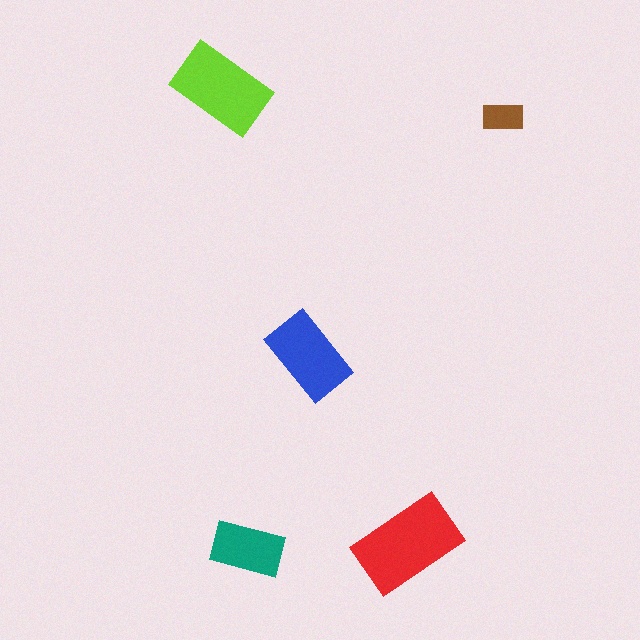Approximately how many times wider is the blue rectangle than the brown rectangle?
About 2 times wider.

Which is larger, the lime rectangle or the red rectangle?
The red one.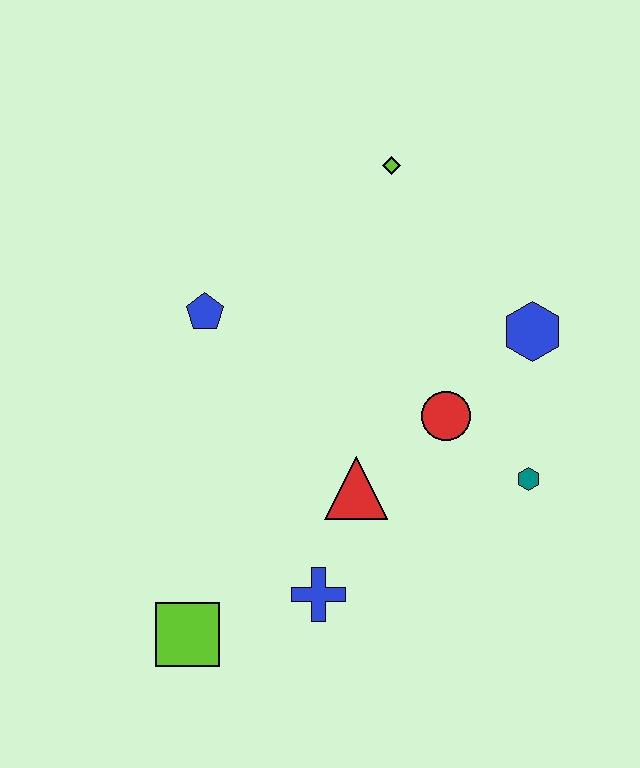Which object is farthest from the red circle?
The lime square is farthest from the red circle.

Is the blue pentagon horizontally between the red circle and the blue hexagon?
No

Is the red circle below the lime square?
No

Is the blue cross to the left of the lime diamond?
Yes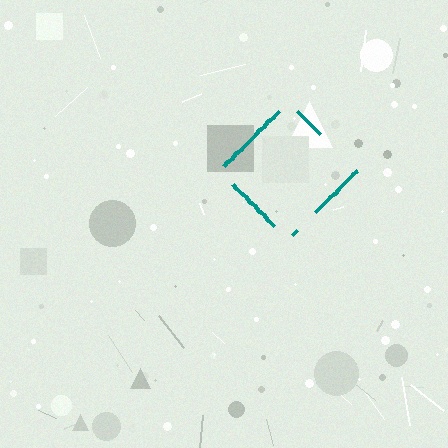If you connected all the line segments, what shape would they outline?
They would outline a diamond.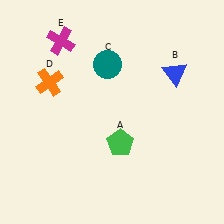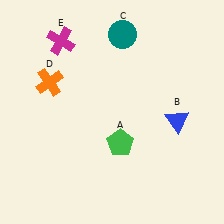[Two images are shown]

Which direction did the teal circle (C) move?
The teal circle (C) moved up.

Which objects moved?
The objects that moved are: the blue triangle (B), the teal circle (C).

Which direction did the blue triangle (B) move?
The blue triangle (B) moved down.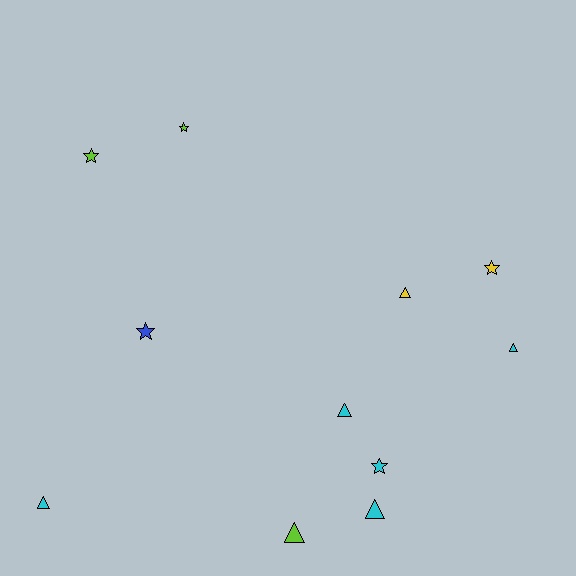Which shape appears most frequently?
Triangle, with 6 objects.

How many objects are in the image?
There are 11 objects.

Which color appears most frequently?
Cyan, with 5 objects.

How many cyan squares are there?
There are no cyan squares.